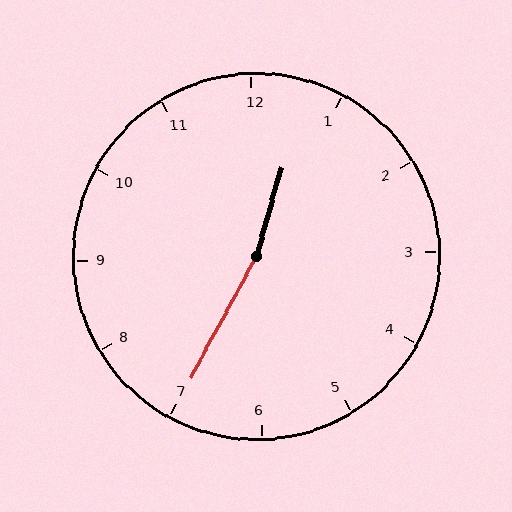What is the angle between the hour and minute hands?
Approximately 168 degrees.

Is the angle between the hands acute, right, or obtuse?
It is obtuse.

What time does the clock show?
12:35.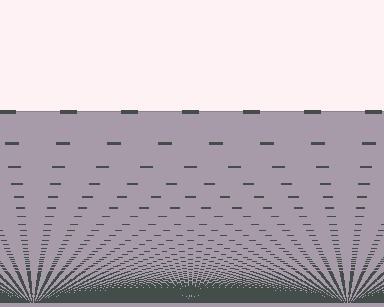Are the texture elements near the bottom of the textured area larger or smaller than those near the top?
Smaller. The gradient is inverted — elements near the bottom are smaller and denser.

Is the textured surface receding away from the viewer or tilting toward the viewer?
The surface appears to tilt toward the viewer. Texture elements get larger and sparser toward the top.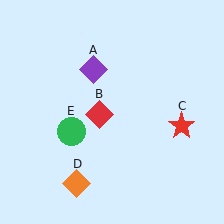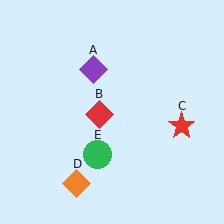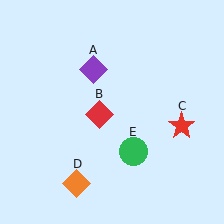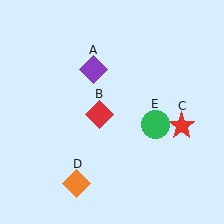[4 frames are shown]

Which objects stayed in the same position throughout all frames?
Purple diamond (object A) and red diamond (object B) and red star (object C) and orange diamond (object D) remained stationary.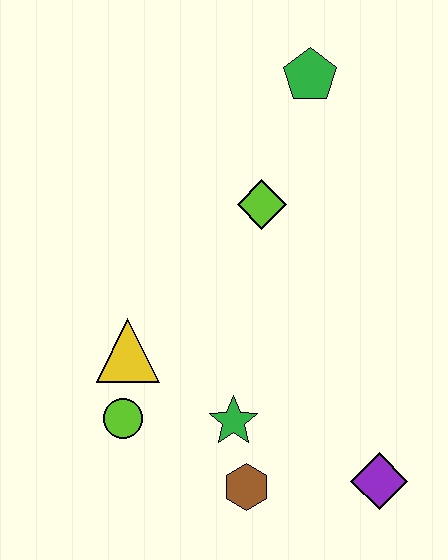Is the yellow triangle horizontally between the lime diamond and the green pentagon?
No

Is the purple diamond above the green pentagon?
No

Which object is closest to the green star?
The brown hexagon is closest to the green star.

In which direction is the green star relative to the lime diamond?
The green star is below the lime diamond.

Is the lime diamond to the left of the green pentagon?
Yes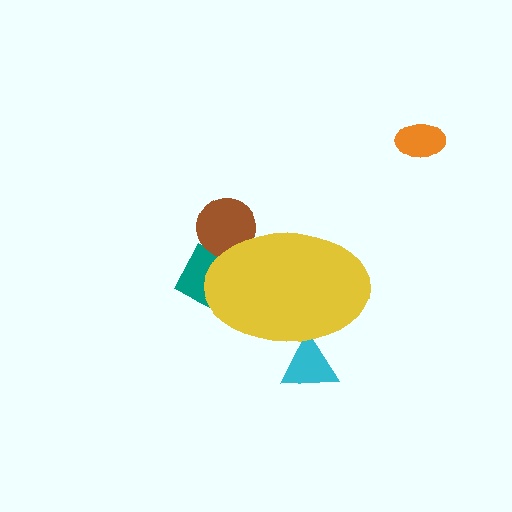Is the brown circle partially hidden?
Yes, the brown circle is partially hidden behind the yellow ellipse.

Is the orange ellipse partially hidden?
No, the orange ellipse is fully visible.